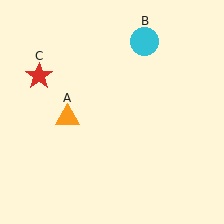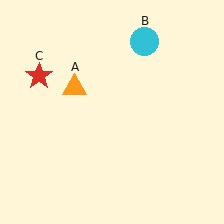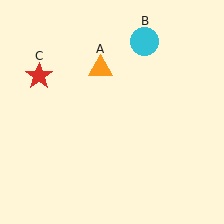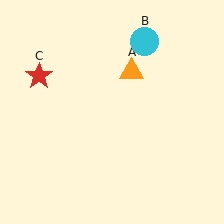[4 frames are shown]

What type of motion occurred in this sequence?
The orange triangle (object A) rotated clockwise around the center of the scene.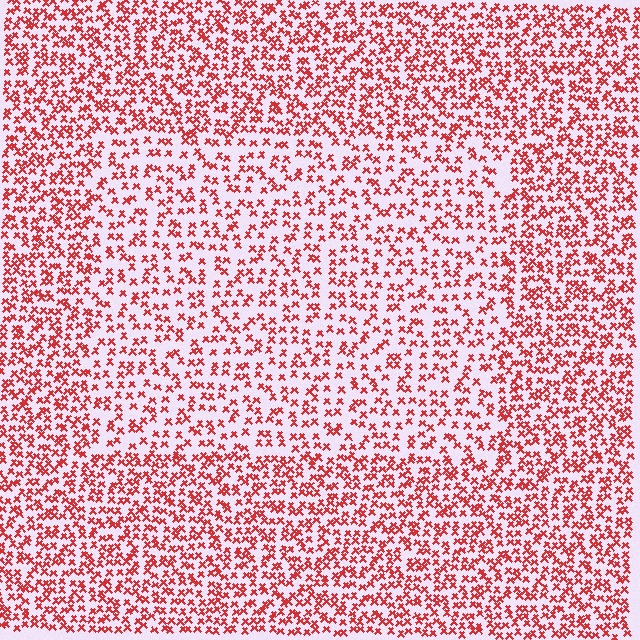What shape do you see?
I see a rectangle.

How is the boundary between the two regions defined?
The boundary is defined by a change in element density (approximately 1.6x ratio). All elements are the same color, size, and shape.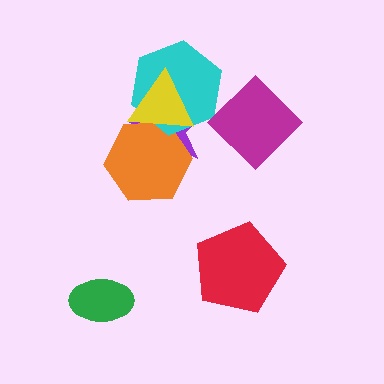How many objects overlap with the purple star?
3 objects overlap with the purple star.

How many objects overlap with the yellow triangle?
3 objects overlap with the yellow triangle.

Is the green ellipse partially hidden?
No, no other shape covers it.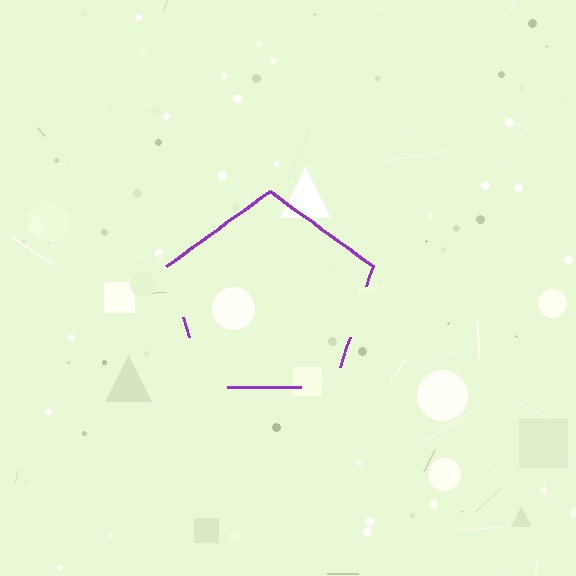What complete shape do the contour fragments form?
The contour fragments form a pentagon.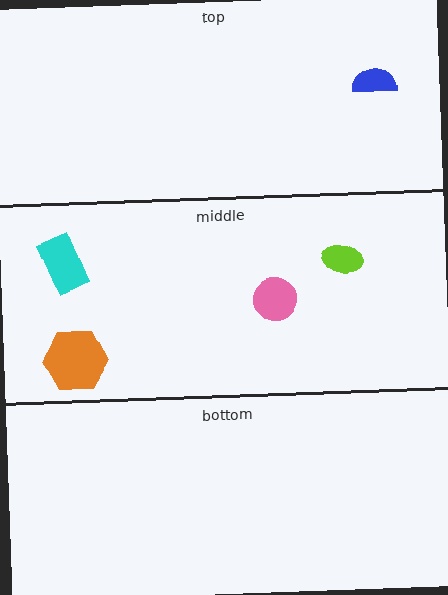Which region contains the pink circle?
The middle region.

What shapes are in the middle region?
The orange hexagon, the cyan rectangle, the lime ellipse, the pink circle.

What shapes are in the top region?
The blue semicircle.